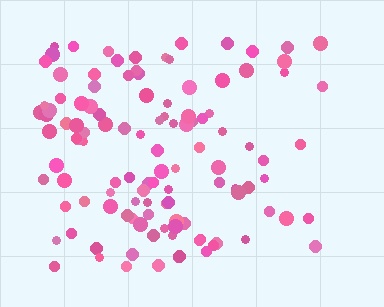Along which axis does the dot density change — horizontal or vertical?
Horizontal.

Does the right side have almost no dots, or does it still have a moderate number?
Still a moderate number, just noticeably fewer than the left.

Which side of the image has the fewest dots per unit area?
The right.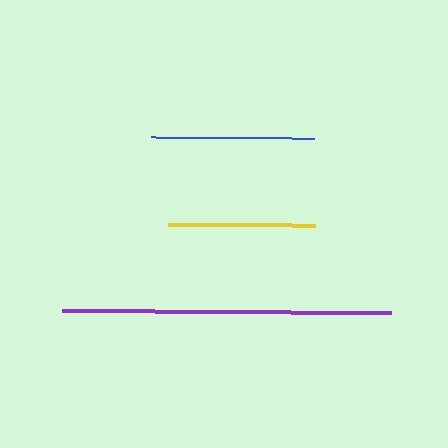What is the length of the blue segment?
The blue segment is approximately 162 pixels long.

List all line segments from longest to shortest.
From longest to shortest: purple, blue, yellow.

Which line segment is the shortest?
The yellow line is the shortest at approximately 147 pixels.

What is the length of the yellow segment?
The yellow segment is approximately 147 pixels long.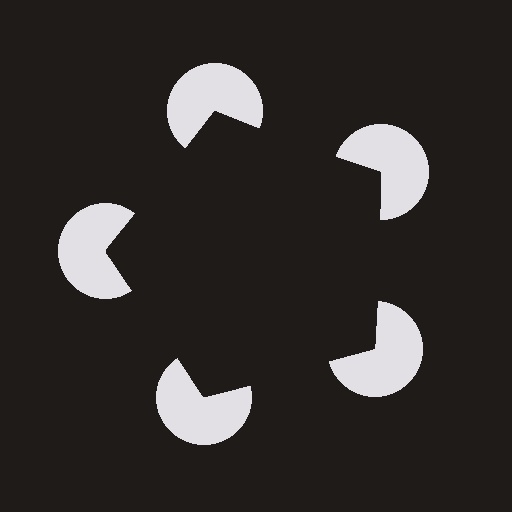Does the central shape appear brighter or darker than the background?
It typically appears slightly darker than the background, even though no actual brightness change is drawn.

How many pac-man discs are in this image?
There are 5 — one at each vertex of the illusory pentagon.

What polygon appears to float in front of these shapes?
An illusory pentagon — its edges are inferred from the aligned wedge cuts in the pac-man discs, not physically drawn.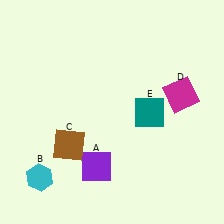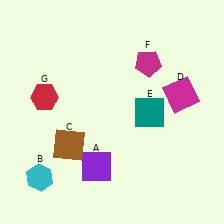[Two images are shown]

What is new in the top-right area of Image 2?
A magenta pentagon (F) was added in the top-right area of Image 2.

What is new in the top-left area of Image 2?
A red hexagon (G) was added in the top-left area of Image 2.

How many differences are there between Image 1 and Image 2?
There are 2 differences between the two images.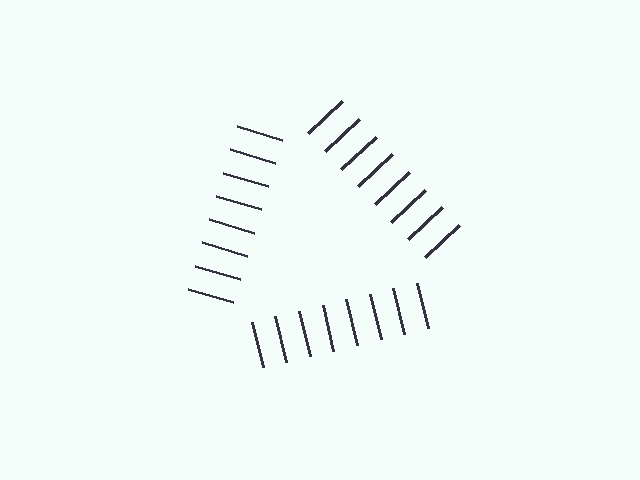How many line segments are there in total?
24 — 8 along each of the 3 edges.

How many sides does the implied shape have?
3 sides — the line-ends trace a triangle.